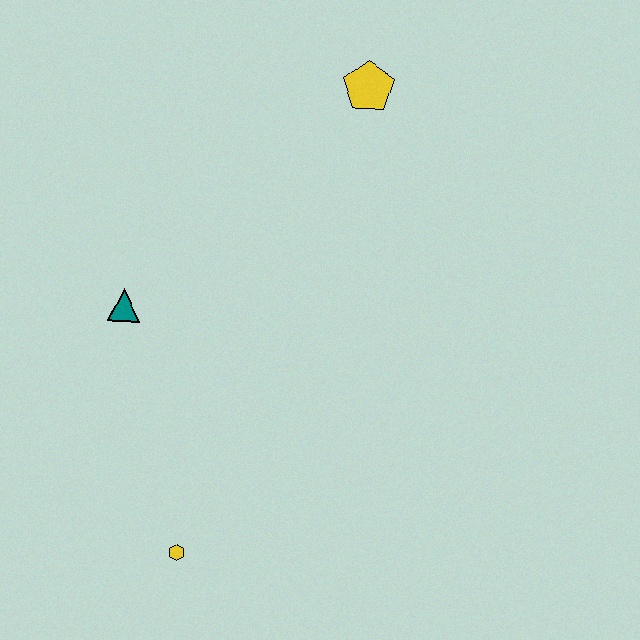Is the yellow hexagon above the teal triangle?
No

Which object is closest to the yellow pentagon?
The teal triangle is closest to the yellow pentagon.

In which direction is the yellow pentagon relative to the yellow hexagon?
The yellow pentagon is above the yellow hexagon.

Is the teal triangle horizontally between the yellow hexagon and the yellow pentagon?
No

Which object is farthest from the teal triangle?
The yellow pentagon is farthest from the teal triangle.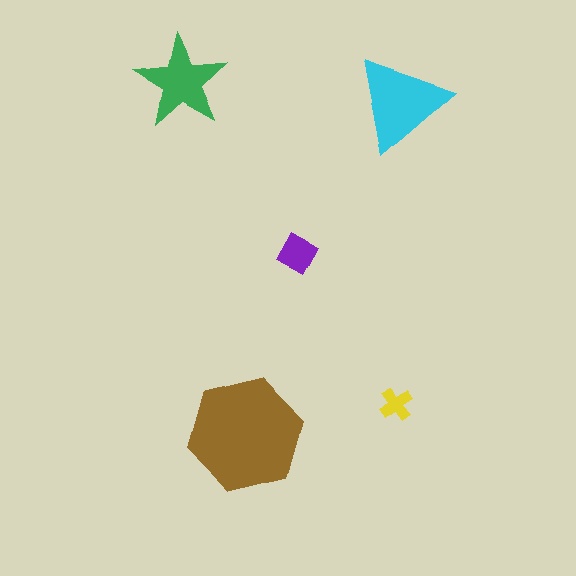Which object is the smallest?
The yellow cross.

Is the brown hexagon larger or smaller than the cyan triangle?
Larger.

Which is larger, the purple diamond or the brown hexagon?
The brown hexagon.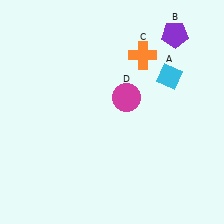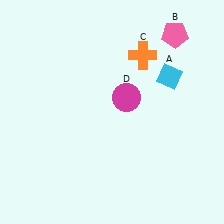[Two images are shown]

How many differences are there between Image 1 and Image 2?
There is 1 difference between the two images.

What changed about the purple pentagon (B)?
In Image 1, B is purple. In Image 2, it changed to pink.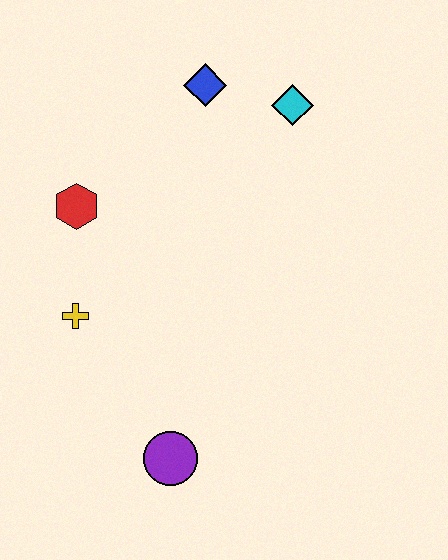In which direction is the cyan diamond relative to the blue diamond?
The cyan diamond is to the right of the blue diamond.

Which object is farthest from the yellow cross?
The cyan diamond is farthest from the yellow cross.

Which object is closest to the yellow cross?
The red hexagon is closest to the yellow cross.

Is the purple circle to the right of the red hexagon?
Yes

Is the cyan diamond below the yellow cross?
No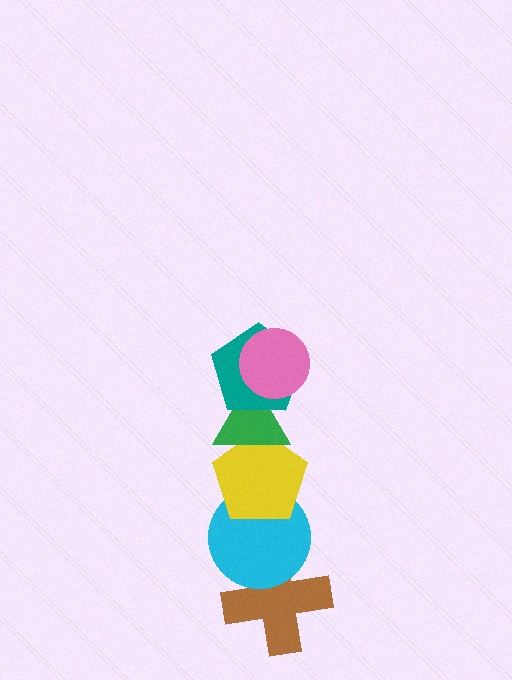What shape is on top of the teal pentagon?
The pink circle is on top of the teal pentagon.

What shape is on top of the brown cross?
The cyan circle is on top of the brown cross.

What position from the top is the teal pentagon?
The teal pentagon is 2nd from the top.